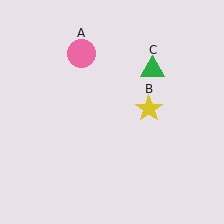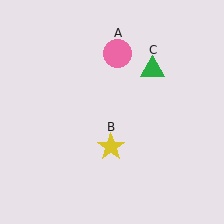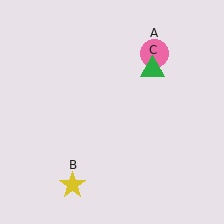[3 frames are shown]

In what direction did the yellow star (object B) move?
The yellow star (object B) moved down and to the left.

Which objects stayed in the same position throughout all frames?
Green triangle (object C) remained stationary.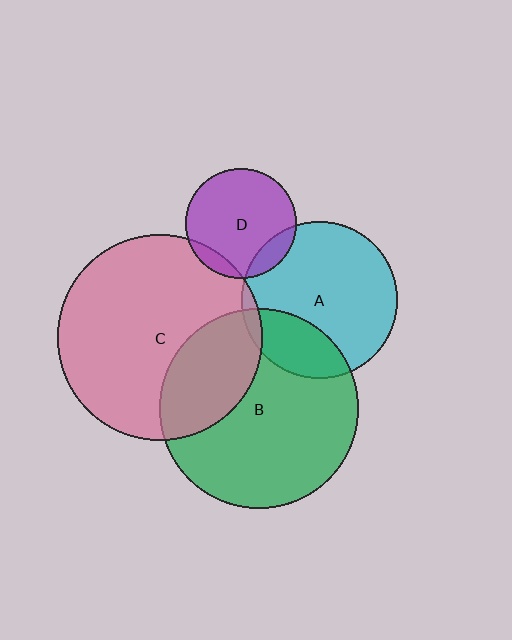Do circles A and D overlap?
Yes.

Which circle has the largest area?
Circle C (pink).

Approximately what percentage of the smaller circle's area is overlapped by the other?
Approximately 15%.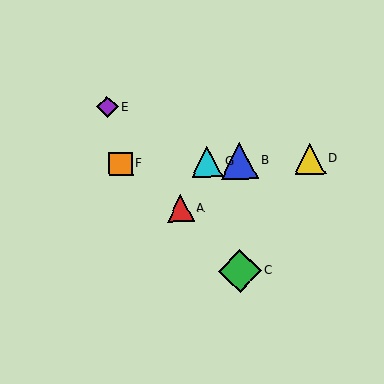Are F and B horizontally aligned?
Yes, both are at y≈164.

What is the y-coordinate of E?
Object E is at y≈107.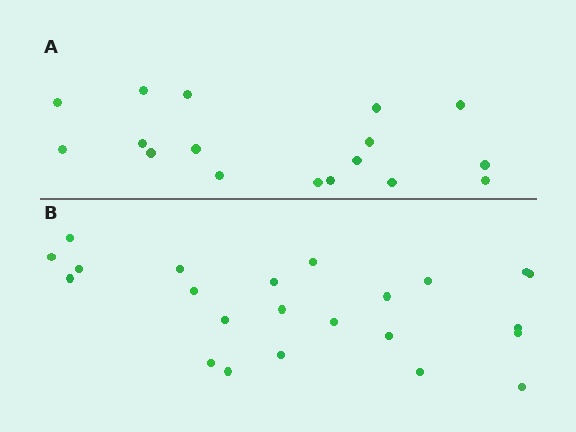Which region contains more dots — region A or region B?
Region B (the bottom region) has more dots.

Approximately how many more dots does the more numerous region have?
Region B has about 6 more dots than region A.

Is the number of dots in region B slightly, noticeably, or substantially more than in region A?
Region B has noticeably more, but not dramatically so. The ratio is roughly 1.4 to 1.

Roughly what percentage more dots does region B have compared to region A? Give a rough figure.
About 35% more.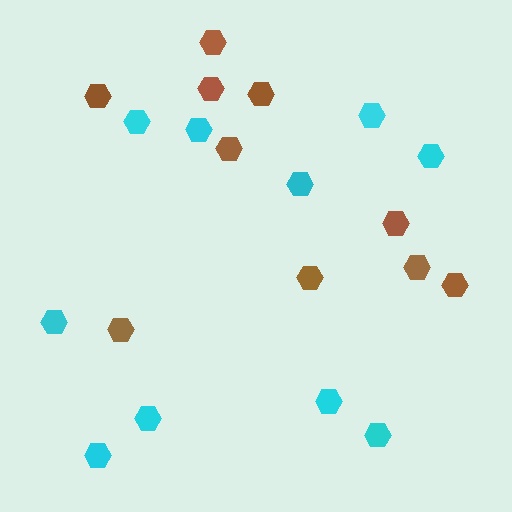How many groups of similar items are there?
There are 2 groups: one group of cyan hexagons (10) and one group of brown hexagons (10).